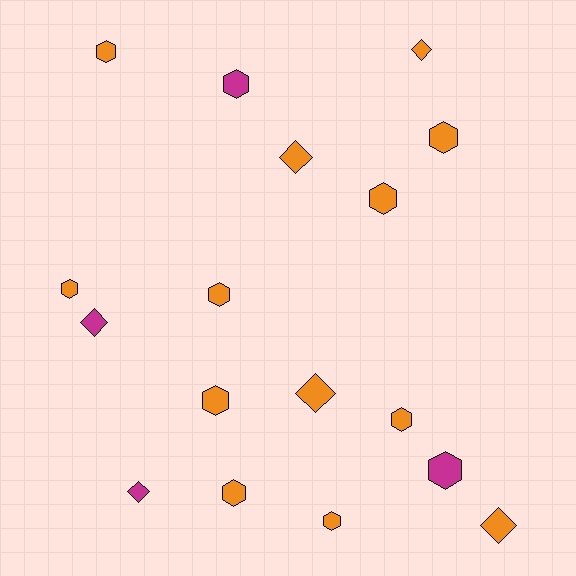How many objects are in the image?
There are 17 objects.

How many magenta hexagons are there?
There are 2 magenta hexagons.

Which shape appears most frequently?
Hexagon, with 11 objects.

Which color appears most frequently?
Orange, with 13 objects.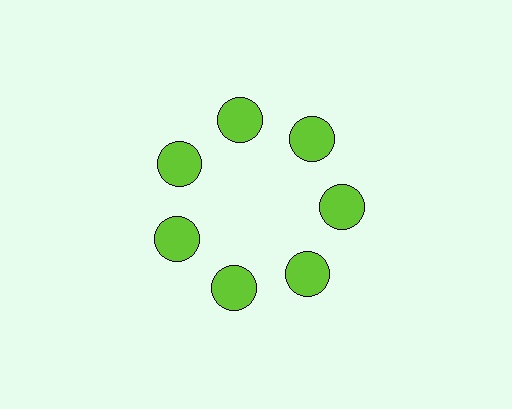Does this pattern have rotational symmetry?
Yes, this pattern has 7-fold rotational symmetry. It looks the same after rotating 51 degrees around the center.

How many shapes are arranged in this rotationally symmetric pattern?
There are 7 shapes, arranged in 7 groups of 1.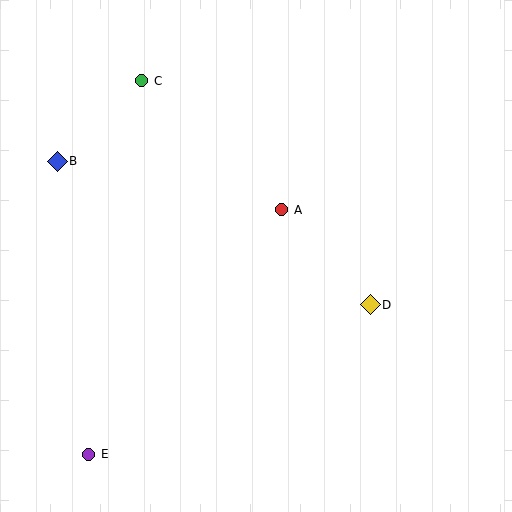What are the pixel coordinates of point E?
Point E is at (89, 454).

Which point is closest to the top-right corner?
Point A is closest to the top-right corner.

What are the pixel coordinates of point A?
Point A is at (282, 210).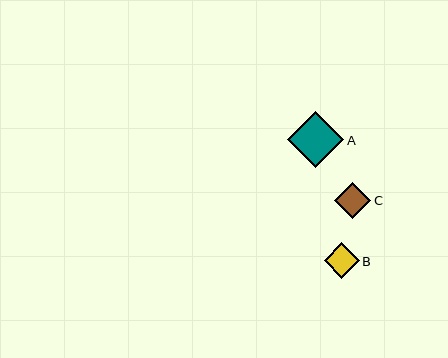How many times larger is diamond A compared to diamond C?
Diamond A is approximately 1.6 times the size of diamond C.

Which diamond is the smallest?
Diamond B is the smallest with a size of approximately 35 pixels.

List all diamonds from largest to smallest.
From largest to smallest: A, C, B.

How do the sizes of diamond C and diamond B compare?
Diamond C and diamond B are approximately the same size.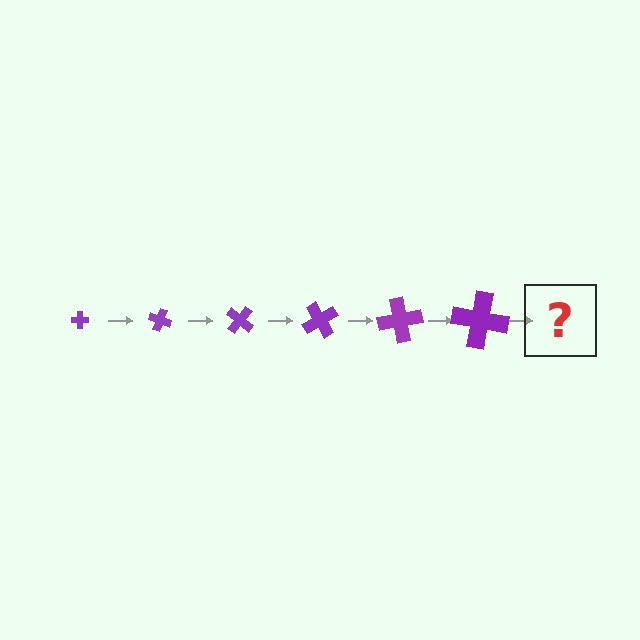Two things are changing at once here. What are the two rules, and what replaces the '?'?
The two rules are that the cross grows larger each step and it rotates 20 degrees each step. The '?' should be a cross, larger than the previous one and rotated 120 degrees from the start.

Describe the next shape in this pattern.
It should be a cross, larger than the previous one and rotated 120 degrees from the start.